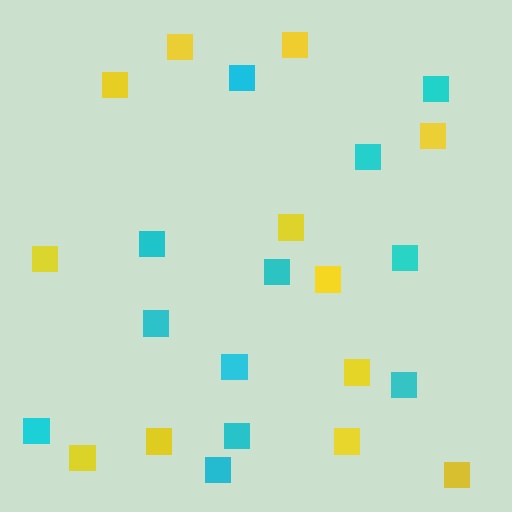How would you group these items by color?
There are 2 groups: one group of yellow squares (12) and one group of cyan squares (12).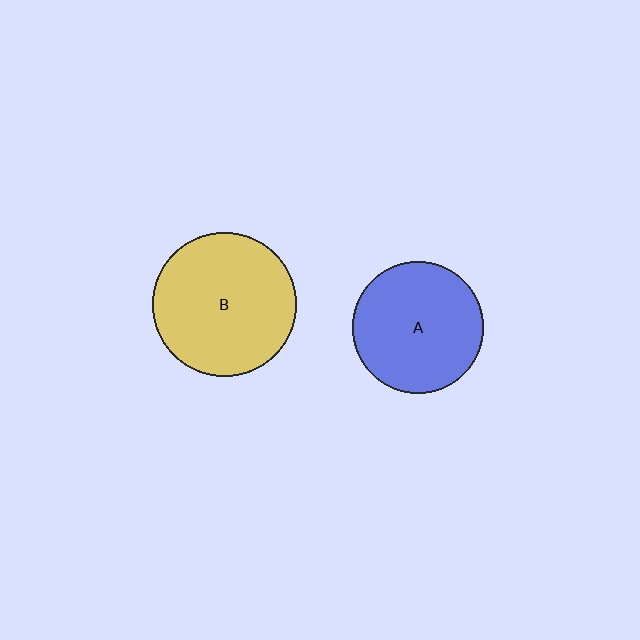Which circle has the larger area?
Circle B (yellow).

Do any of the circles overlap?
No, none of the circles overlap.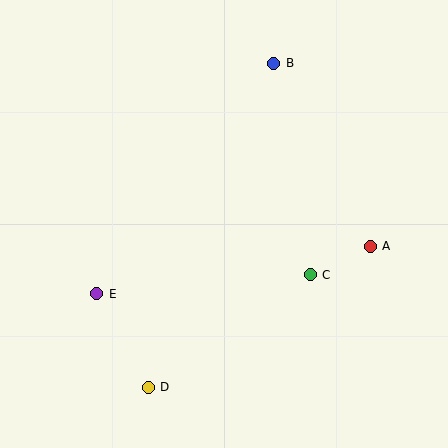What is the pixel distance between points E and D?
The distance between E and D is 107 pixels.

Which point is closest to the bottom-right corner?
Point A is closest to the bottom-right corner.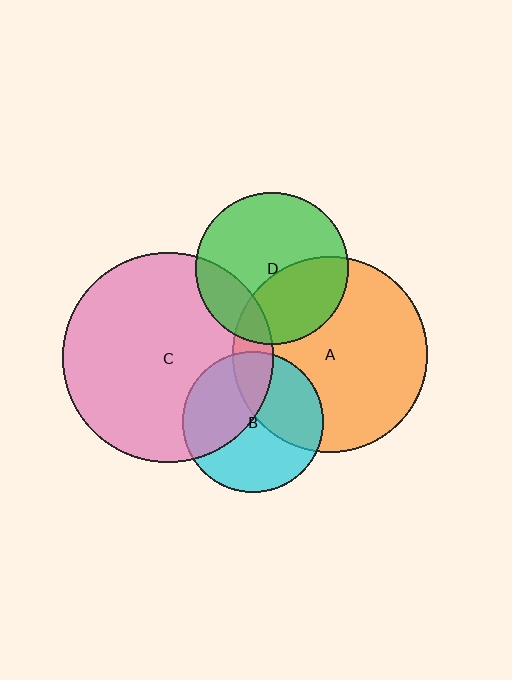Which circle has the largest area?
Circle C (pink).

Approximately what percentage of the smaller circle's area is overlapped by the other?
Approximately 40%.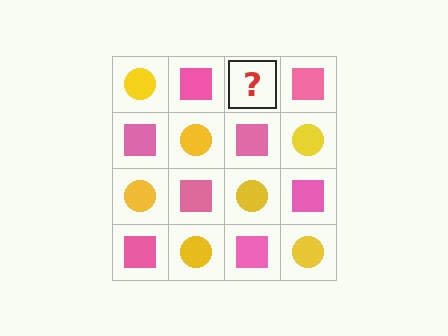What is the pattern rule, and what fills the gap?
The rule is that it alternates yellow circle and pink square in a checkerboard pattern. The gap should be filled with a yellow circle.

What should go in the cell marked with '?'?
The missing cell should contain a yellow circle.